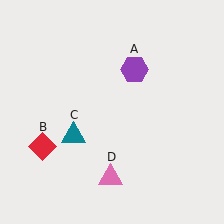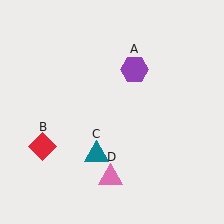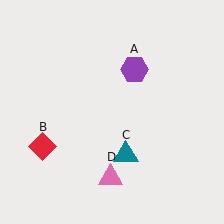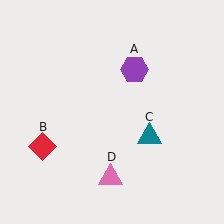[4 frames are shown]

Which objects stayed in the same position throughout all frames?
Purple hexagon (object A) and red diamond (object B) and pink triangle (object D) remained stationary.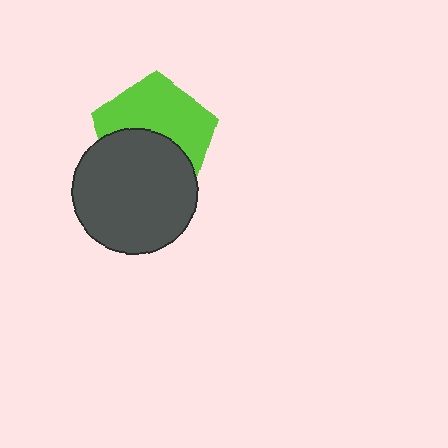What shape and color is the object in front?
The object in front is a dark gray circle.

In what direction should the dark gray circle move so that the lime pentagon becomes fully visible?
The dark gray circle should move down. That is the shortest direction to clear the overlap and leave the lime pentagon fully visible.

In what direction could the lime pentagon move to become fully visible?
The lime pentagon could move up. That would shift it out from behind the dark gray circle entirely.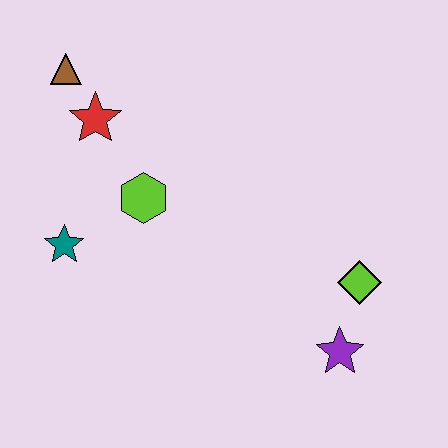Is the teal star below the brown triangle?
Yes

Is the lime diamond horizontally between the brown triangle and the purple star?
No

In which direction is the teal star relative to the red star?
The teal star is below the red star.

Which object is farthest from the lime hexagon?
The purple star is farthest from the lime hexagon.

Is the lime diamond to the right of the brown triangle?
Yes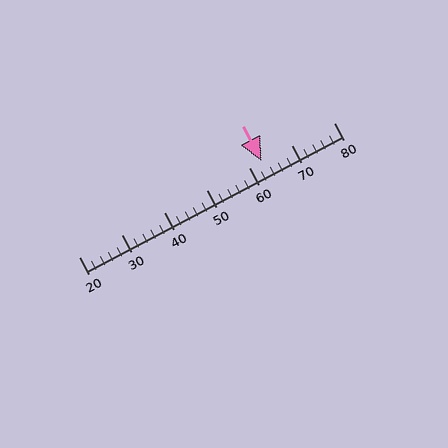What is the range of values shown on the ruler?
The ruler shows values from 20 to 80.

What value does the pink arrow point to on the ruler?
The pink arrow points to approximately 63.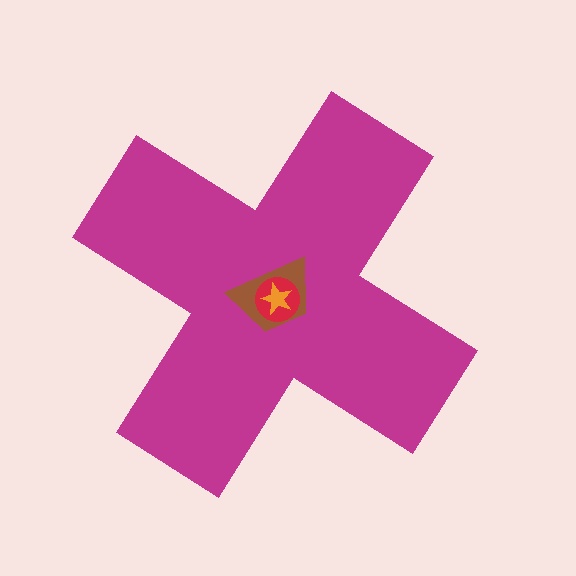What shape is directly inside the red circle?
The orange star.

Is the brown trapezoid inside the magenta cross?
Yes.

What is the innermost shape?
The orange star.